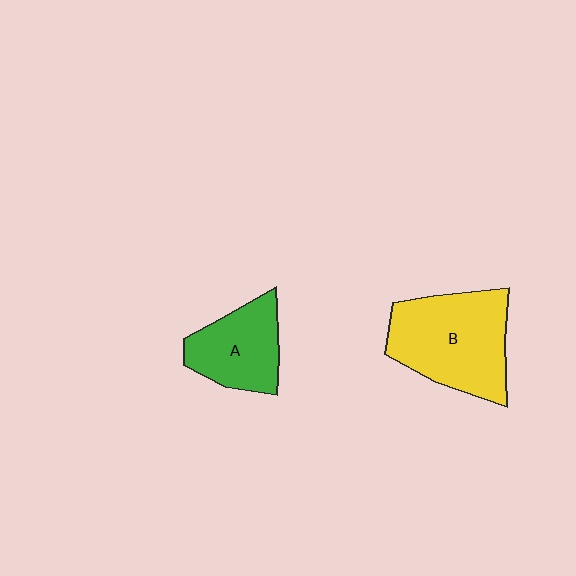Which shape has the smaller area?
Shape A (green).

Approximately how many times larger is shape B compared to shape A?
Approximately 1.5 times.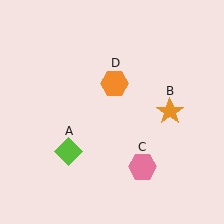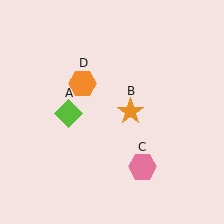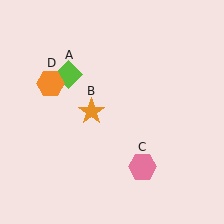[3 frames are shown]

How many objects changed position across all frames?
3 objects changed position: lime diamond (object A), orange star (object B), orange hexagon (object D).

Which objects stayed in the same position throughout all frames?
Pink hexagon (object C) remained stationary.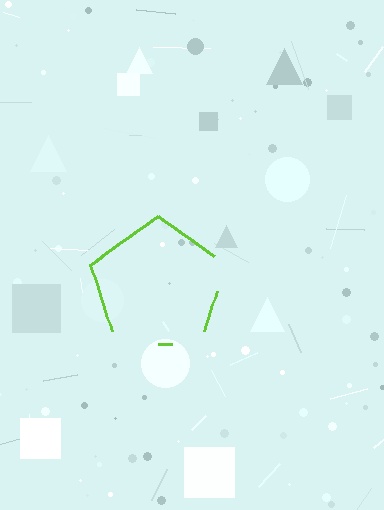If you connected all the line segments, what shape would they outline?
They would outline a pentagon.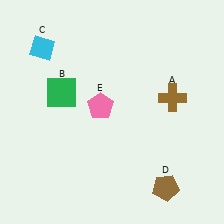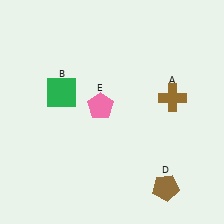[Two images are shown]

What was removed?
The cyan diamond (C) was removed in Image 2.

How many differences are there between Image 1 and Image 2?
There is 1 difference between the two images.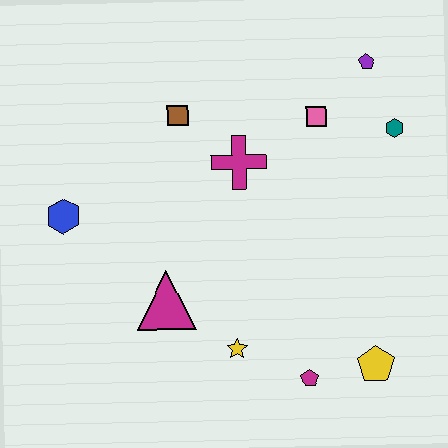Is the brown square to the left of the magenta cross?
Yes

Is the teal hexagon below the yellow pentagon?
No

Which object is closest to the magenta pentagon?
The yellow pentagon is closest to the magenta pentagon.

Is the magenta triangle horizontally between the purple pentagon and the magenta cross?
No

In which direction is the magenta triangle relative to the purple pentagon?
The magenta triangle is below the purple pentagon.